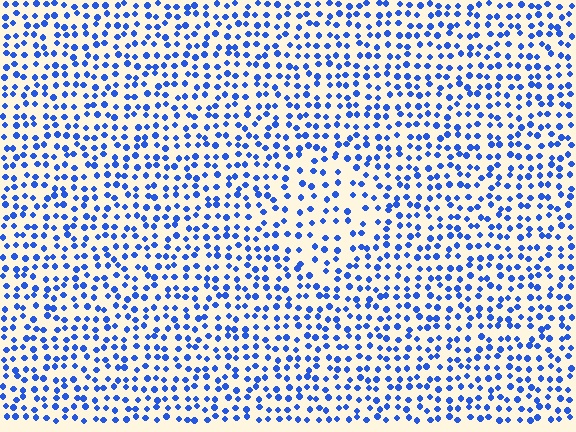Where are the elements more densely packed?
The elements are more densely packed outside the diamond boundary.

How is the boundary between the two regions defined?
The boundary is defined by a change in element density (approximately 1.6x ratio). All elements are the same color, size, and shape.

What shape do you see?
I see a diamond.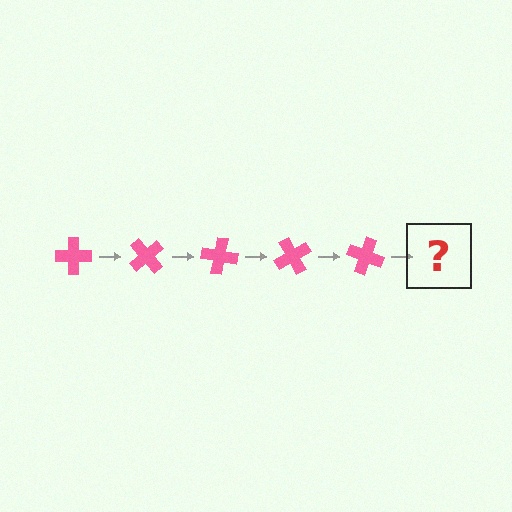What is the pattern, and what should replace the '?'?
The pattern is that the cross rotates 50 degrees each step. The '?' should be a pink cross rotated 250 degrees.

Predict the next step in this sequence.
The next step is a pink cross rotated 250 degrees.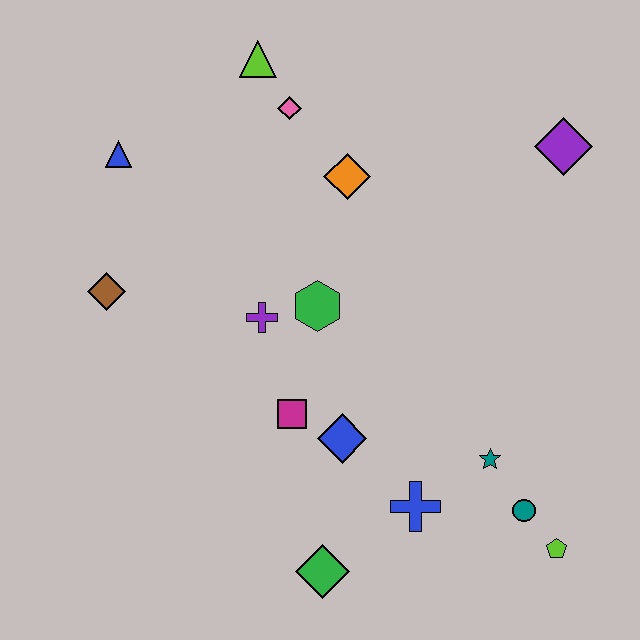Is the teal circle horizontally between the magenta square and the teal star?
No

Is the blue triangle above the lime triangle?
No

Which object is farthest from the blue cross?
The lime triangle is farthest from the blue cross.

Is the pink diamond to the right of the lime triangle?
Yes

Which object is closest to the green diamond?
The blue cross is closest to the green diamond.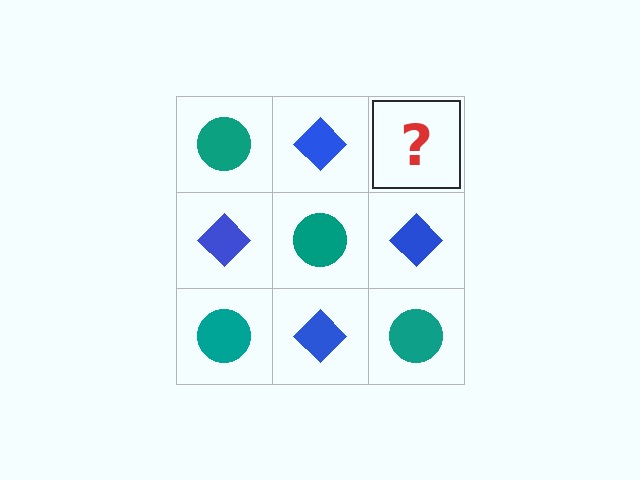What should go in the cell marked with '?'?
The missing cell should contain a teal circle.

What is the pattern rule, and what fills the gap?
The rule is that it alternates teal circle and blue diamond in a checkerboard pattern. The gap should be filled with a teal circle.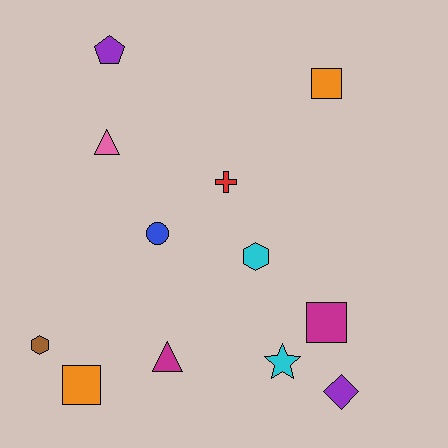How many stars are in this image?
There is 1 star.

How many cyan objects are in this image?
There are 2 cyan objects.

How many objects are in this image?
There are 12 objects.